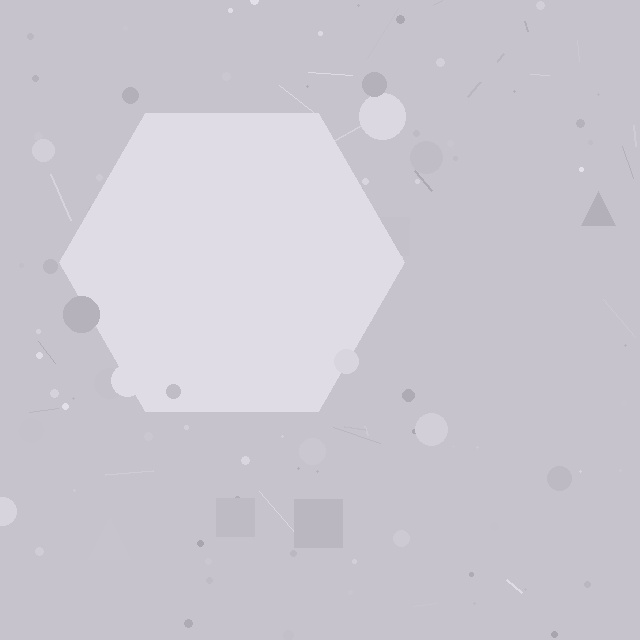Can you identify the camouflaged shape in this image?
The camouflaged shape is a hexagon.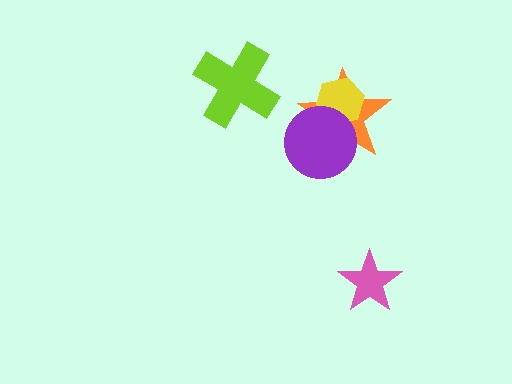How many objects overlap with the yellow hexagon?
2 objects overlap with the yellow hexagon.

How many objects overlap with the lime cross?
0 objects overlap with the lime cross.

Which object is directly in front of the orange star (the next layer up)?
The yellow hexagon is directly in front of the orange star.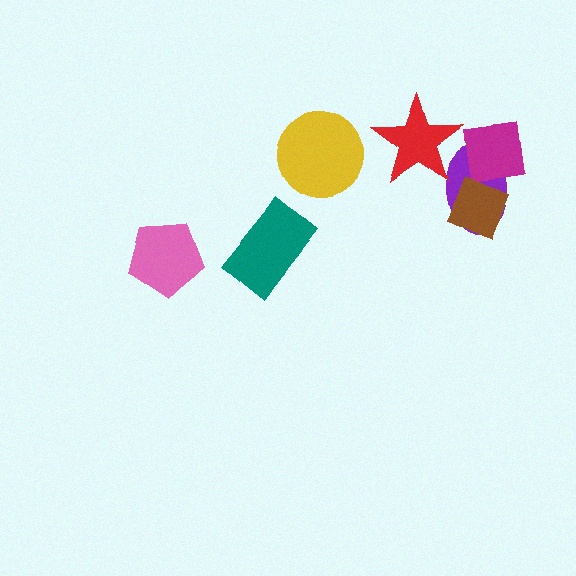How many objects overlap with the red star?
2 objects overlap with the red star.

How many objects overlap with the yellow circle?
0 objects overlap with the yellow circle.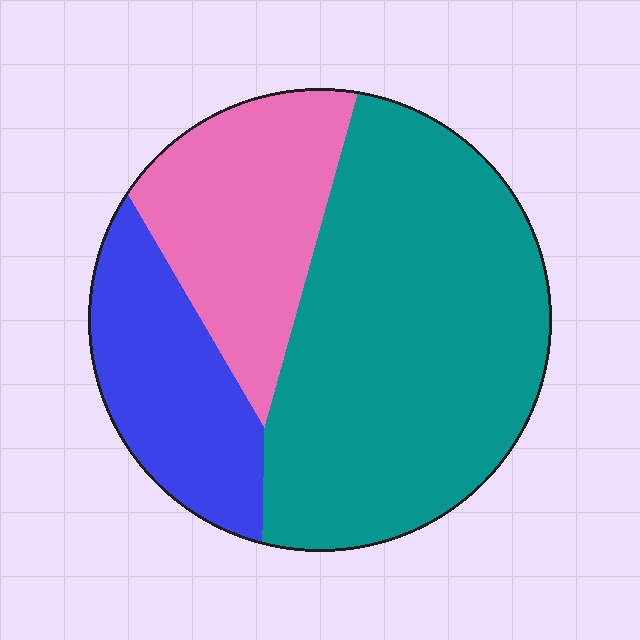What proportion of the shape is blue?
Blue covers roughly 20% of the shape.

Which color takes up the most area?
Teal, at roughly 55%.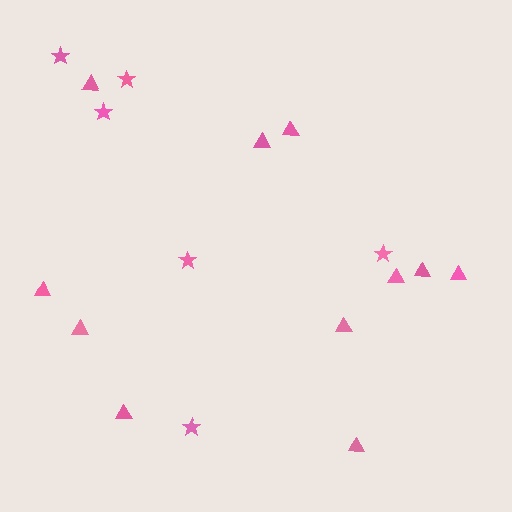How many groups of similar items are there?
There are 2 groups: one group of triangles (11) and one group of stars (6).